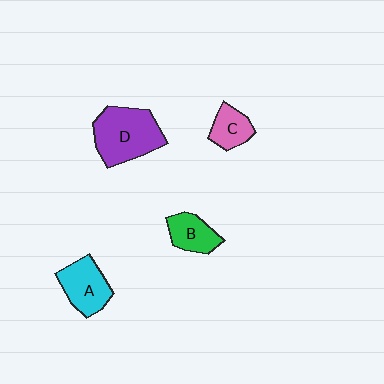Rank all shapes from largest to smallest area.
From largest to smallest: D (purple), A (cyan), B (green), C (pink).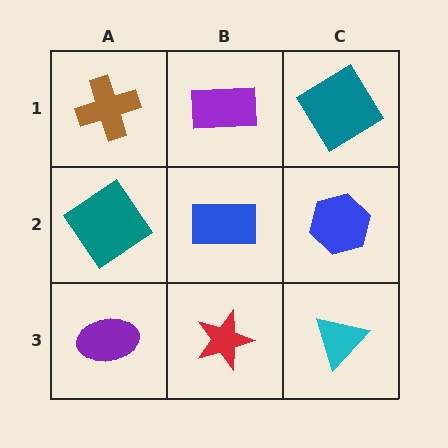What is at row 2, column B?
A blue rectangle.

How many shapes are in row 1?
3 shapes.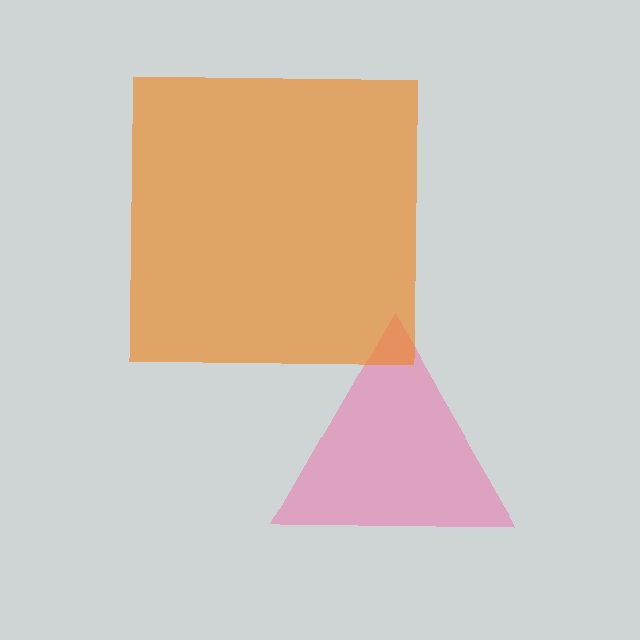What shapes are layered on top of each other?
The layered shapes are: a pink triangle, an orange square.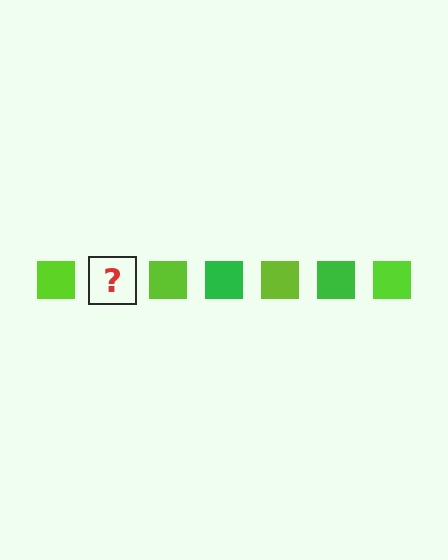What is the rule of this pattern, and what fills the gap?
The rule is that the pattern cycles through lime, green squares. The gap should be filled with a green square.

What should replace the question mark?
The question mark should be replaced with a green square.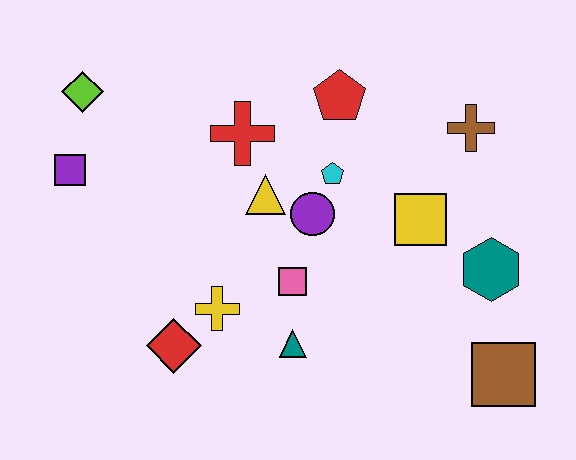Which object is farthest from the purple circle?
The lime diamond is farthest from the purple circle.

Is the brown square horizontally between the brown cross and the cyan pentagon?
No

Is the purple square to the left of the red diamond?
Yes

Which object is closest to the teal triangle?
The pink square is closest to the teal triangle.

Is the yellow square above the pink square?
Yes